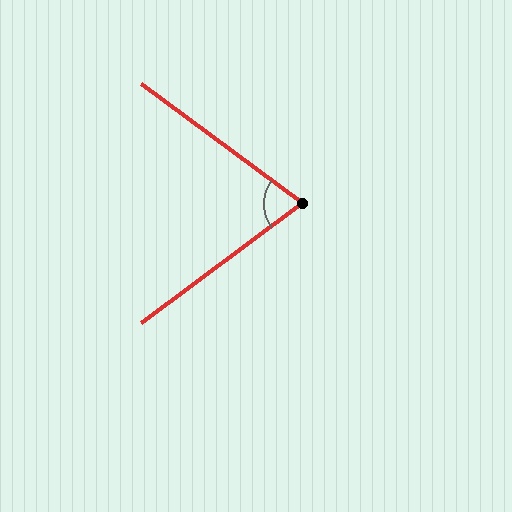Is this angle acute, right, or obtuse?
It is acute.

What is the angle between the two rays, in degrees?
Approximately 73 degrees.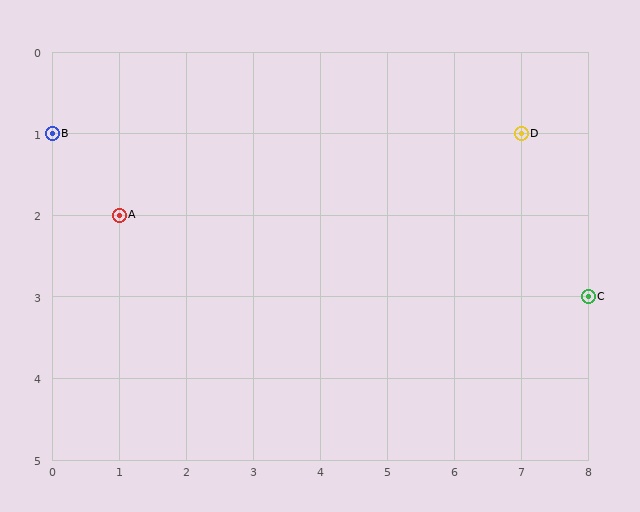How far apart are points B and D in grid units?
Points B and D are 7 columns apart.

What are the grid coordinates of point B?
Point B is at grid coordinates (0, 1).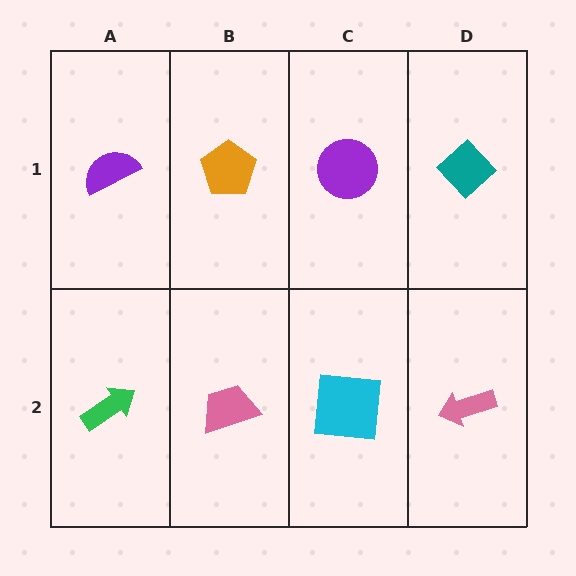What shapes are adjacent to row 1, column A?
A green arrow (row 2, column A), an orange pentagon (row 1, column B).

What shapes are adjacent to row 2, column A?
A purple semicircle (row 1, column A), a pink trapezoid (row 2, column B).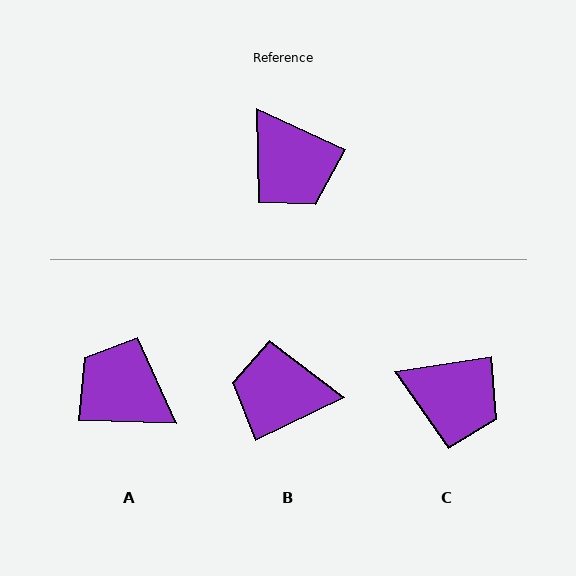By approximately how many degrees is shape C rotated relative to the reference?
Approximately 34 degrees counter-clockwise.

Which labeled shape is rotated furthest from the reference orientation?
A, about 157 degrees away.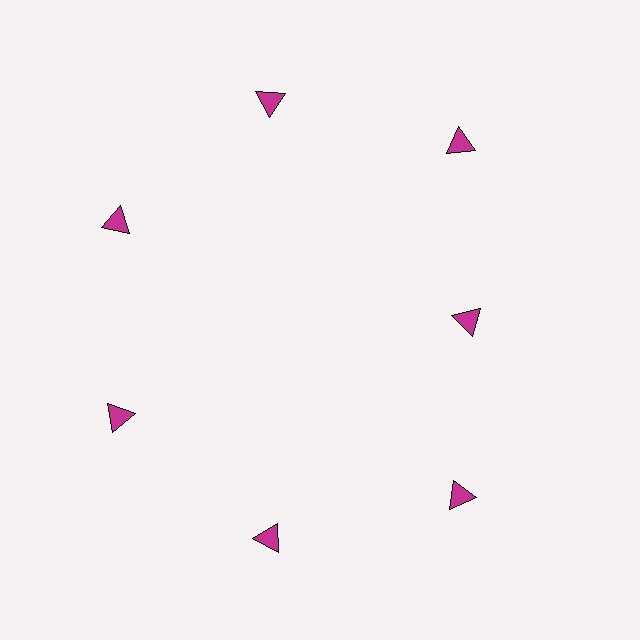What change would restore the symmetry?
The symmetry would be restored by moving it outward, back onto the ring so that all 7 triangles sit at equal angles and equal distance from the center.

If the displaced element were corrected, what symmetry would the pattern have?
It would have 7-fold rotational symmetry — the pattern would map onto itself every 51 degrees.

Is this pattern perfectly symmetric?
No. The 7 magenta triangles are arranged in a ring, but one element near the 3 o'clock position is pulled inward toward the center, breaking the 7-fold rotational symmetry.